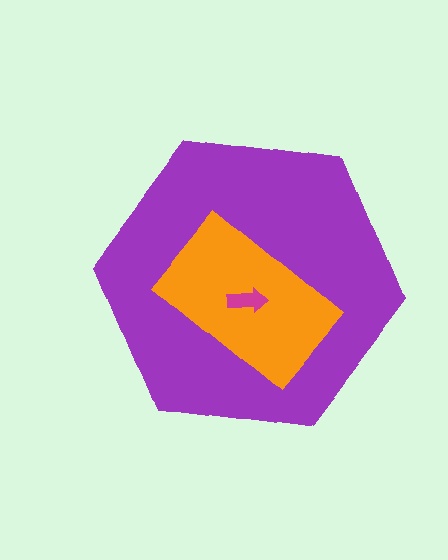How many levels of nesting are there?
3.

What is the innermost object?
The magenta arrow.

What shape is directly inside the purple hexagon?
The orange rectangle.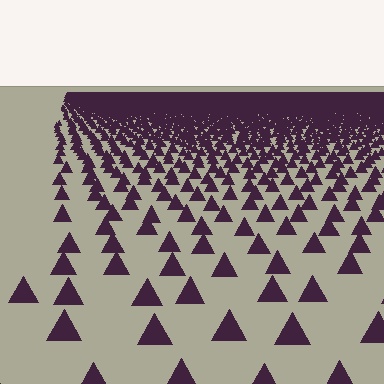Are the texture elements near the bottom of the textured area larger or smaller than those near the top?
Larger. Near the bottom, elements are closer to the viewer and appear at a bigger on-screen size.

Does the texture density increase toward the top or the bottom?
Density increases toward the top.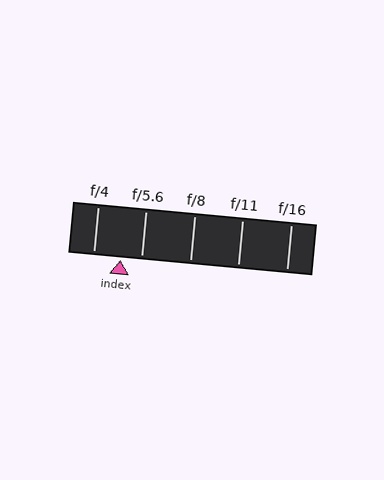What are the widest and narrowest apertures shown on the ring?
The widest aperture shown is f/4 and the narrowest is f/16.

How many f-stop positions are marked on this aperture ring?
There are 5 f-stop positions marked.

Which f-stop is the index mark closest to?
The index mark is closest to f/5.6.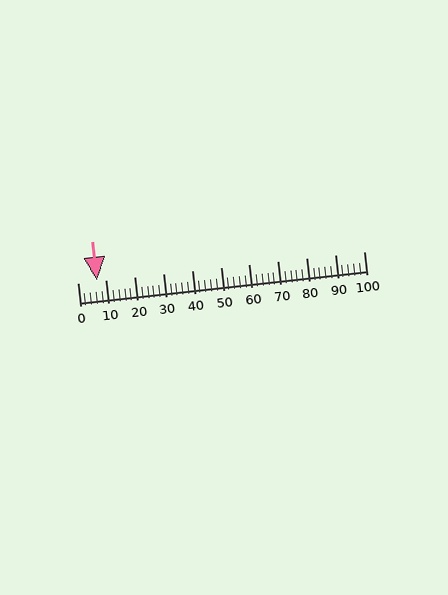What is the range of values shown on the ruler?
The ruler shows values from 0 to 100.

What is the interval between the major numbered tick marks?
The major tick marks are spaced 10 units apart.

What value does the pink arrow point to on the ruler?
The pink arrow points to approximately 7.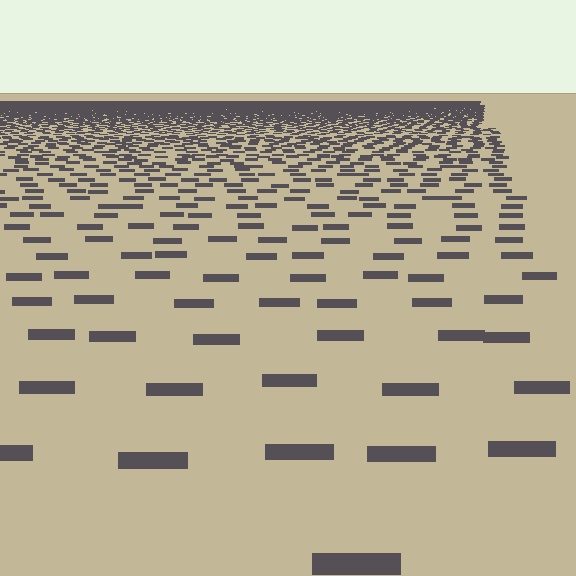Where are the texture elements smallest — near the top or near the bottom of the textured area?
Near the top.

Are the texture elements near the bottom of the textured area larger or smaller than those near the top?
Larger. Near the bottom, elements are closer to the viewer and appear at a bigger on-screen size.